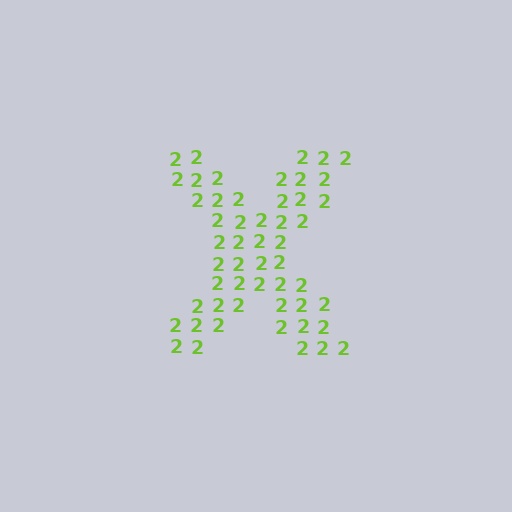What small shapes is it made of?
It is made of small digit 2's.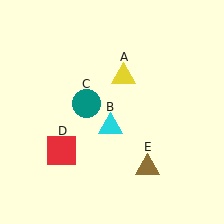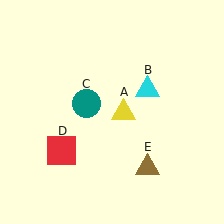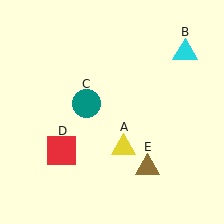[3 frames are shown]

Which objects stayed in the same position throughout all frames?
Teal circle (object C) and red square (object D) and brown triangle (object E) remained stationary.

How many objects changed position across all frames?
2 objects changed position: yellow triangle (object A), cyan triangle (object B).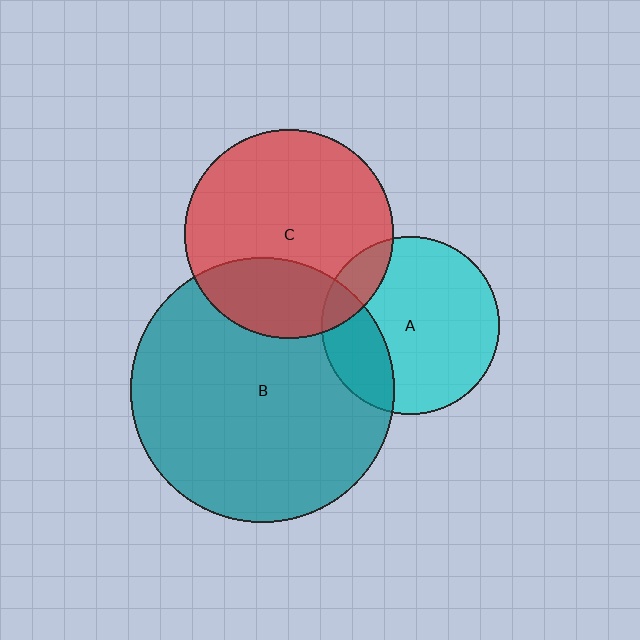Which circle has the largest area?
Circle B (teal).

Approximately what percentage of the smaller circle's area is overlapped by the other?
Approximately 25%.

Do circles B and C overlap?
Yes.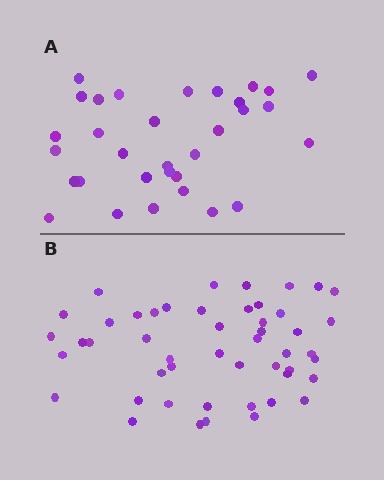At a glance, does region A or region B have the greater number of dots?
Region B (the bottom region) has more dots.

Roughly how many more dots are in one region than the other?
Region B has approximately 15 more dots than region A.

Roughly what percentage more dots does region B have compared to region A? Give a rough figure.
About 55% more.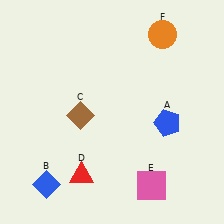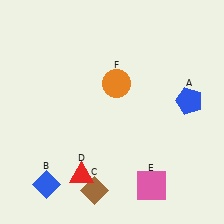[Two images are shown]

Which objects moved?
The objects that moved are: the blue pentagon (A), the brown diamond (C), the orange circle (F).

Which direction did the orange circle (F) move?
The orange circle (F) moved down.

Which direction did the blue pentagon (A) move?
The blue pentagon (A) moved up.